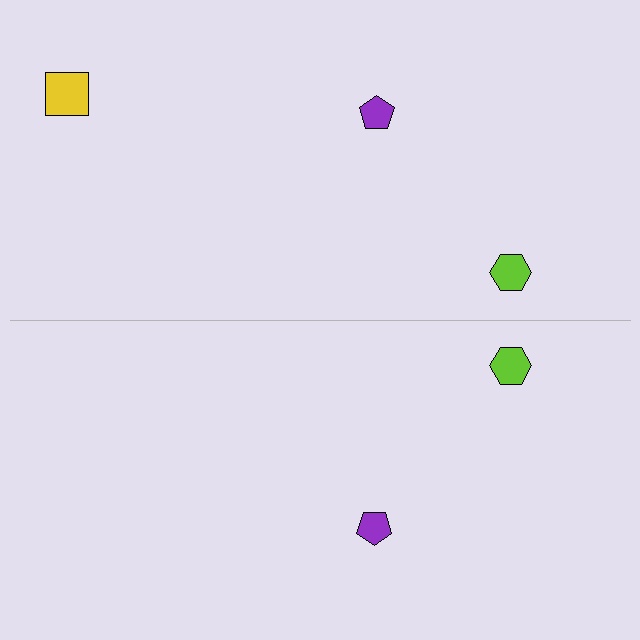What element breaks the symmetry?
A yellow square is missing from the bottom side.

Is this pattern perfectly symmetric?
No, the pattern is not perfectly symmetric. A yellow square is missing from the bottom side.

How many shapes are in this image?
There are 5 shapes in this image.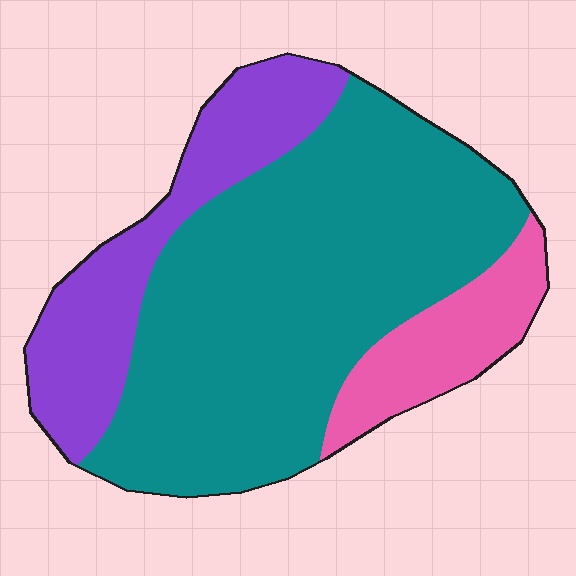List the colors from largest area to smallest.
From largest to smallest: teal, purple, pink.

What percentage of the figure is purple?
Purple takes up about one quarter (1/4) of the figure.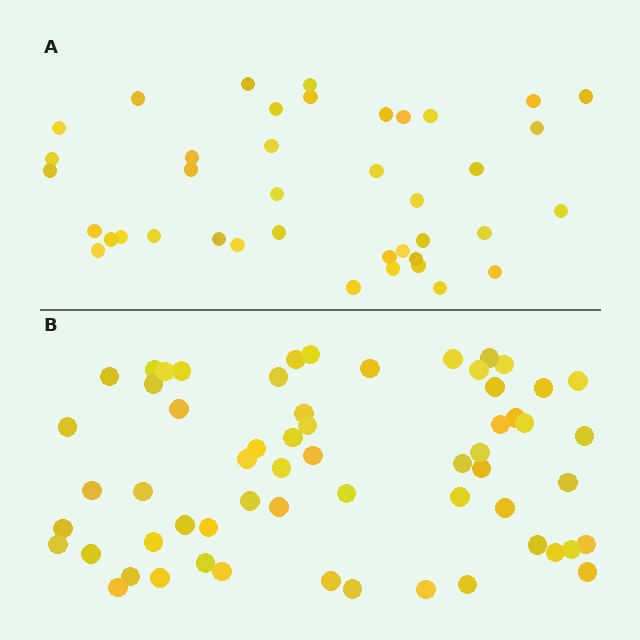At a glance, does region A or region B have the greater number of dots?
Region B (the bottom region) has more dots.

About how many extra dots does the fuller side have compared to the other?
Region B has approximately 20 more dots than region A.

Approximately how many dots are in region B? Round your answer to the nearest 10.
About 60 dots.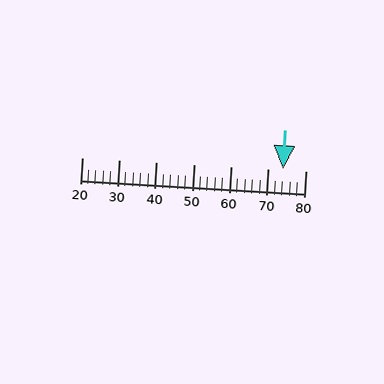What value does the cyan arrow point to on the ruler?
The cyan arrow points to approximately 74.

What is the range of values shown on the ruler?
The ruler shows values from 20 to 80.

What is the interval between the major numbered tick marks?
The major tick marks are spaced 10 units apart.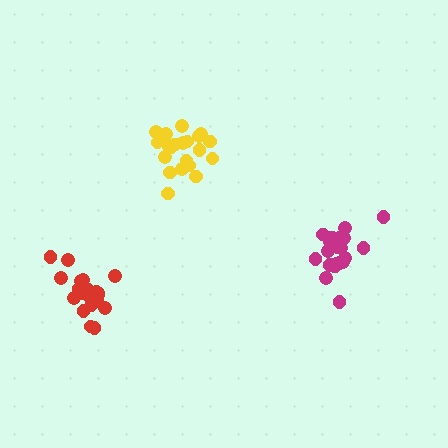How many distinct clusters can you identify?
There are 3 distinct clusters.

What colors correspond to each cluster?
The clusters are colored: yellow, magenta, red.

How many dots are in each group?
Group 1: 21 dots, Group 2: 21 dots, Group 3: 20 dots (62 total).